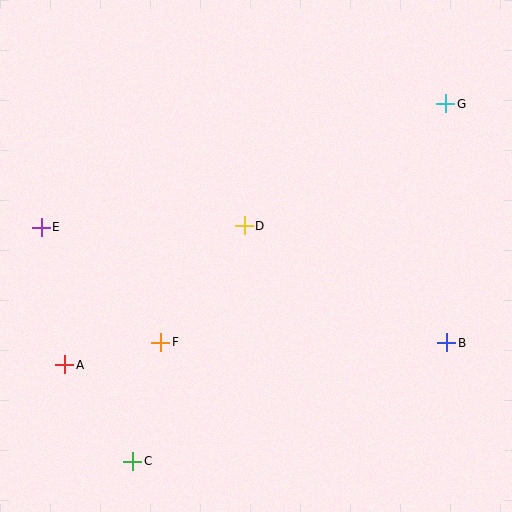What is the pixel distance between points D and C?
The distance between D and C is 260 pixels.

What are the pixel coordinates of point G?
Point G is at (446, 104).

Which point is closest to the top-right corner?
Point G is closest to the top-right corner.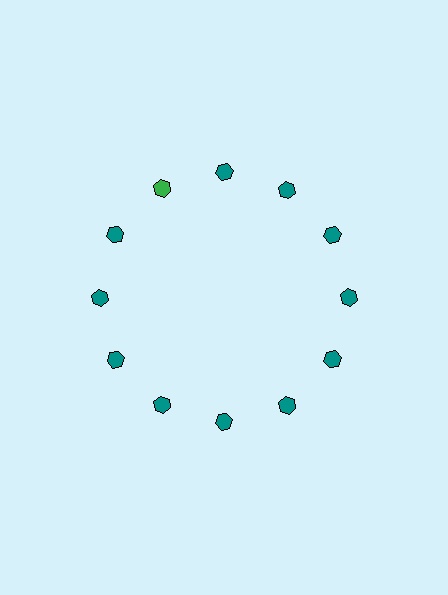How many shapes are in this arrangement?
There are 12 shapes arranged in a ring pattern.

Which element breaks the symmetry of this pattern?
The green hexagon at roughly the 11 o'clock position breaks the symmetry. All other shapes are teal hexagons.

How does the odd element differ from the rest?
It has a different color: green instead of teal.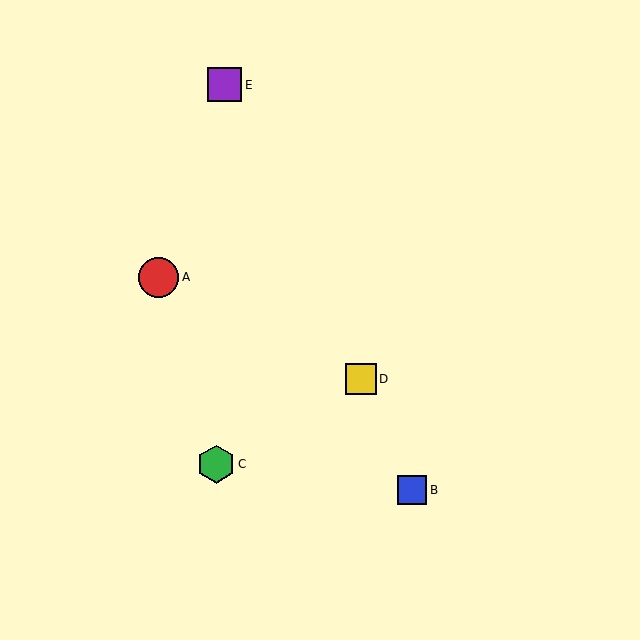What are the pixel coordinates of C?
Object C is at (216, 464).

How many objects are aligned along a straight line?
3 objects (B, D, E) are aligned along a straight line.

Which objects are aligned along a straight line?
Objects B, D, E are aligned along a straight line.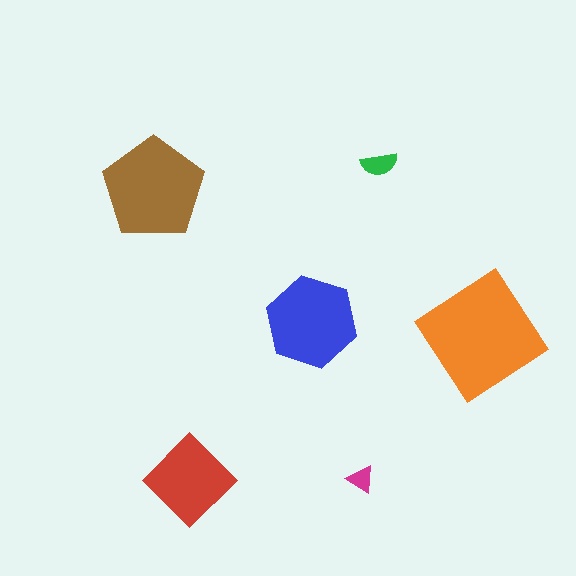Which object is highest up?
The green semicircle is topmost.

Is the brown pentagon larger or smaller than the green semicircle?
Larger.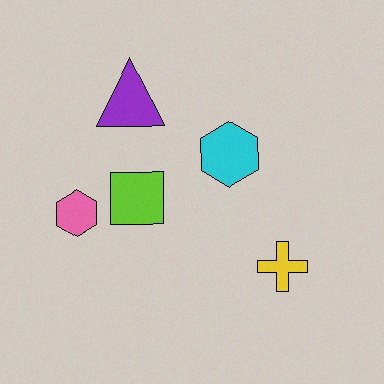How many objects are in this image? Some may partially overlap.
There are 5 objects.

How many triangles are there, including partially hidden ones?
There is 1 triangle.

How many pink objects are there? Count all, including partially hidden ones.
There is 1 pink object.